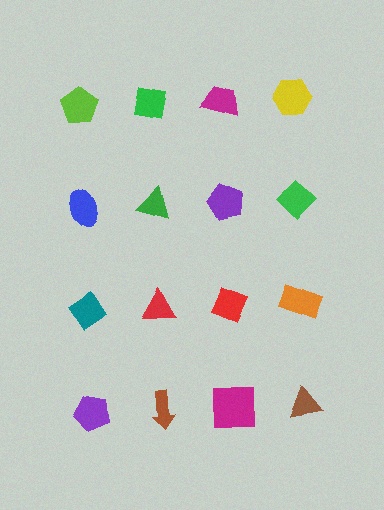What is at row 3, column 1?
A teal diamond.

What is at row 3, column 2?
A red triangle.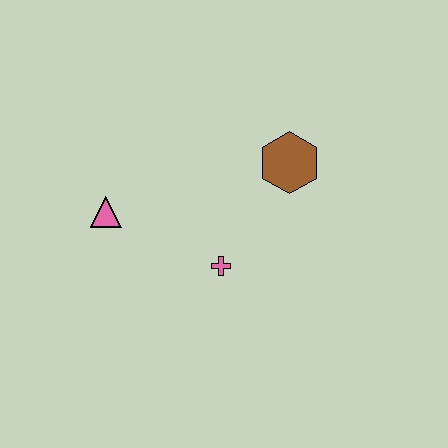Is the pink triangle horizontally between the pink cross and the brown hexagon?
No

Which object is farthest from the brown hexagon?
The pink triangle is farthest from the brown hexagon.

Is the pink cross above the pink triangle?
No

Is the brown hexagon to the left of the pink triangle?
No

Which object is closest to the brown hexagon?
The pink cross is closest to the brown hexagon.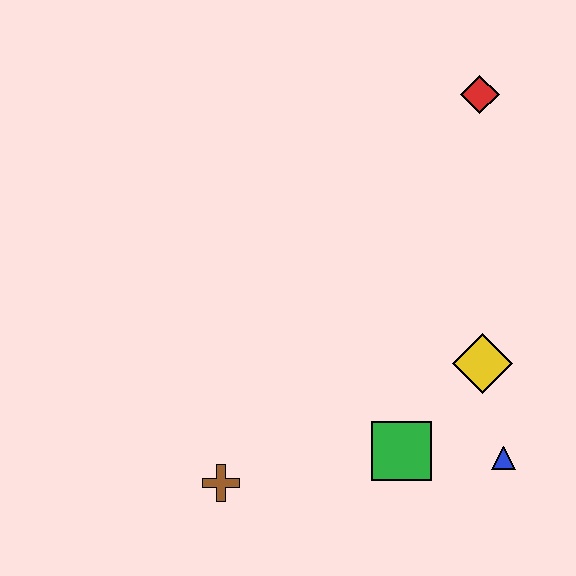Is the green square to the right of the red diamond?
No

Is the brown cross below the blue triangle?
Yes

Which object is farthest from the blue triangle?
The red diamond is farthest from the blue triangle.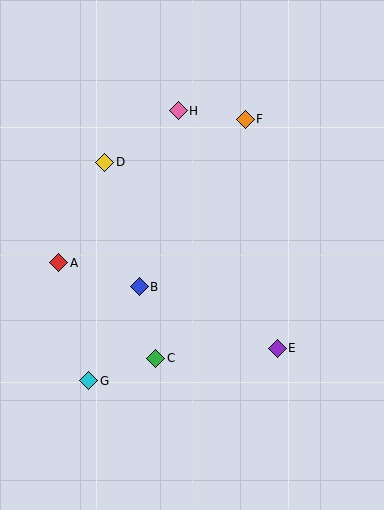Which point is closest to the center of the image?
Point B at (139, 287) is closest to the center.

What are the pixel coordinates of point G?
Point G is at (89, 381).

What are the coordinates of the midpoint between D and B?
The midpoint between D and B is at (122, 225).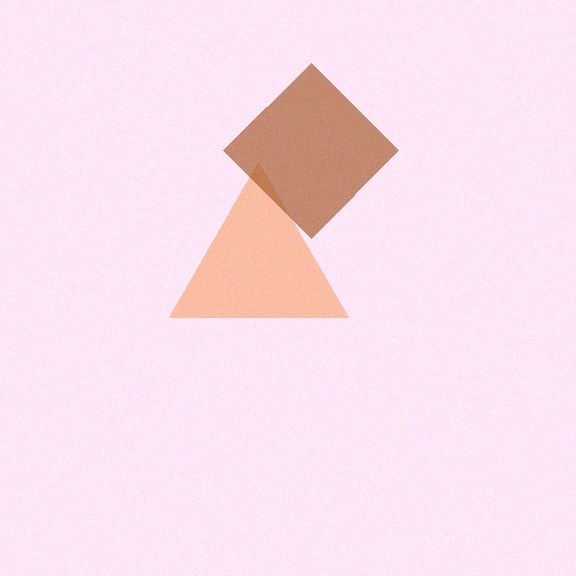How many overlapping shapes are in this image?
There are 2 overlapping shapes in the image.